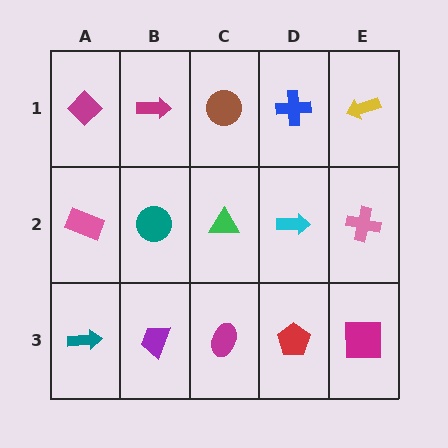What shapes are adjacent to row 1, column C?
A green triangle (row 2, column C), a magenta arrow (row 1, column B), a blue cross (row 1, column D).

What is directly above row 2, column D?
A blue cross.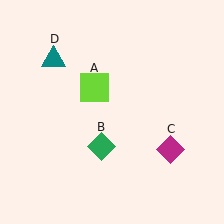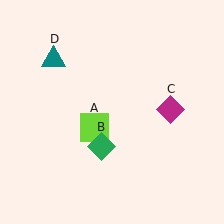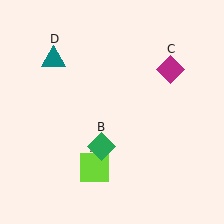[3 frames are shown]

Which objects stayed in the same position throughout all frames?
Green diamond (object B) and teal triangle (object D) remained stationary.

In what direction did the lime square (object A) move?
The lime square (object A) moved down.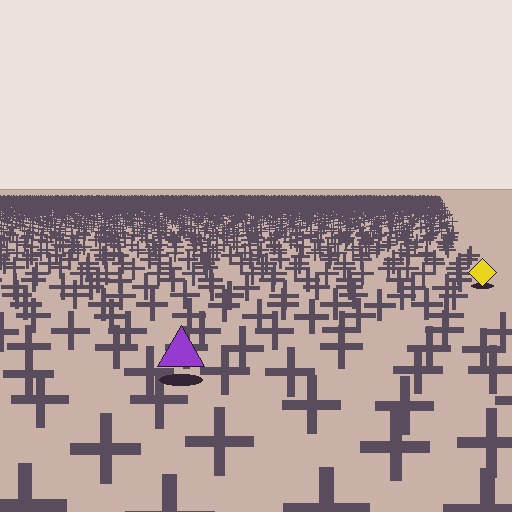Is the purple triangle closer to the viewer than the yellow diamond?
Yes. The purple triangle is closer — you can tell from the texture gradient: the ground texture is coarser near it.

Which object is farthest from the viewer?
The yellow diamond is farthest from the viewer. It appears smaller and the ground texture around it is denser.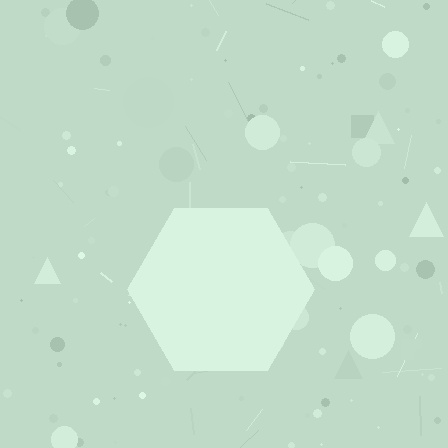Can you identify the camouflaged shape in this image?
The camouflaged shape is a hexagon.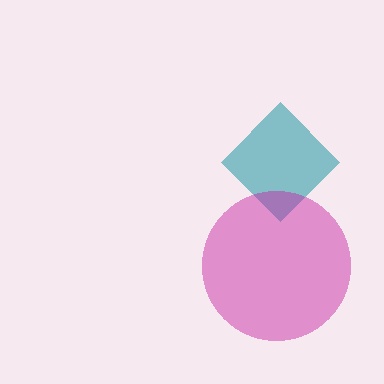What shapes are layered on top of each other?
The layered shapes are: a teal diamond, a magenta circle.